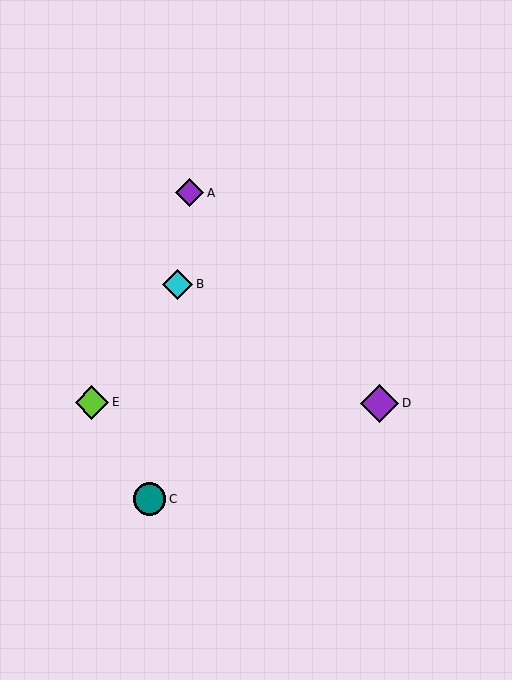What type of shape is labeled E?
Shape E is a lime diamond.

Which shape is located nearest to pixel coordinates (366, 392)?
The purple diamond (labeled D) at (379, 403) is nearest to that location.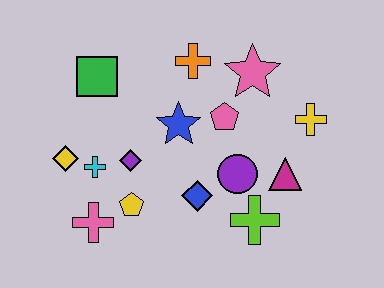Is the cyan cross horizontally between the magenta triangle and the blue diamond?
No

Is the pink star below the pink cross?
No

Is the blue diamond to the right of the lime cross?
No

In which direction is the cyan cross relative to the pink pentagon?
The cyan cross is to the left of the pink pentagon.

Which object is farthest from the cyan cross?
The yellow cross is farthest from the cyan cross.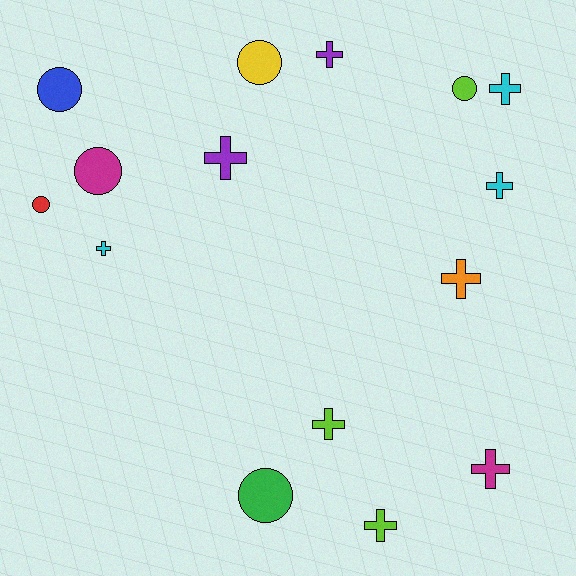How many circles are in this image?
There are 6 circles.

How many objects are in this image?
There are 15 objects.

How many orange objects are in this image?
There is 1 orange object.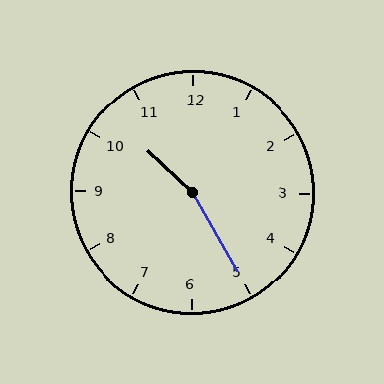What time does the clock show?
10:25.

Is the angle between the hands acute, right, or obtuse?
It is obtuse.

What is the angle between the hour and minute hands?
Approximately 162 degrees.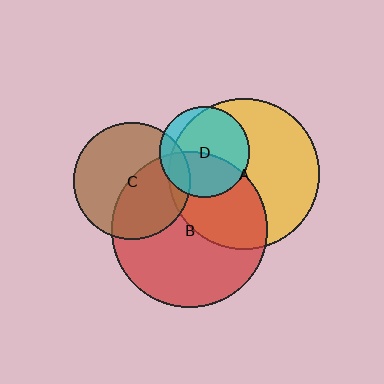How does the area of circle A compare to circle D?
Approximately 2.8 times.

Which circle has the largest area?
Circle B (red).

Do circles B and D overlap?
Yes.